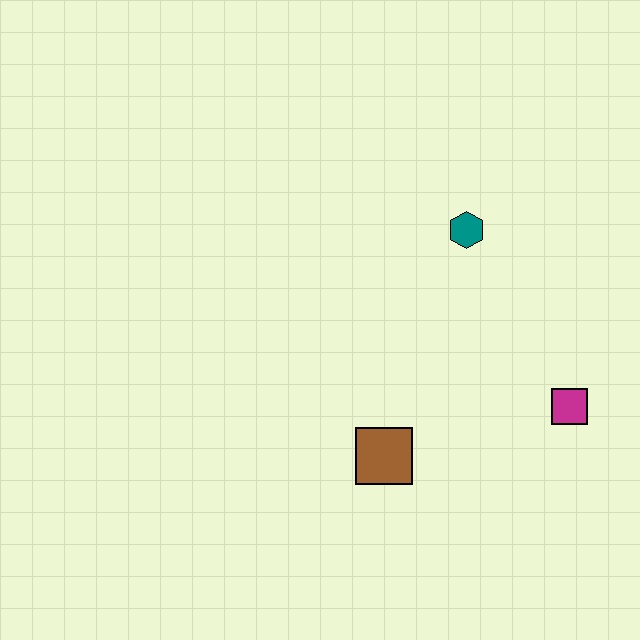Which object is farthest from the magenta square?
The teal hexagon is farthest from the magenta square.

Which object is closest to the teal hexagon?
The magenta square is closest to the teal hexagon.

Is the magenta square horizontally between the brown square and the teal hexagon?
No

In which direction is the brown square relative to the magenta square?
The brown square is to the left of the magenta square.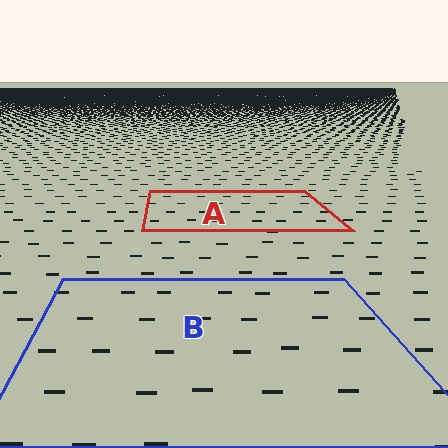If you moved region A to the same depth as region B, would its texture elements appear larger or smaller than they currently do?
They would appear larger. At a closer depth, the same texture elements are projected at a bigger on-screen size.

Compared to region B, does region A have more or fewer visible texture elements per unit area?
Region A has more texture elements per unit area — they are packed more densely because it is farther away.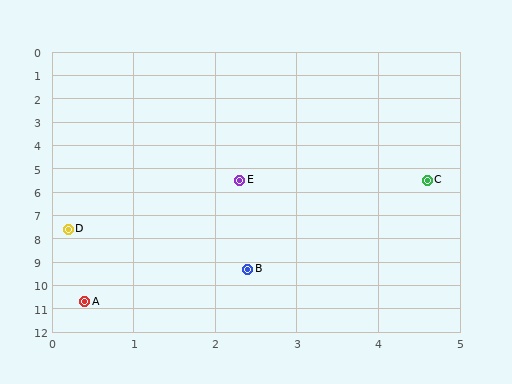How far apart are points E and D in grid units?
Points E and D are about 3.0 grid units apart.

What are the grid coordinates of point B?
Point B is at approximately (2.4, 9.3).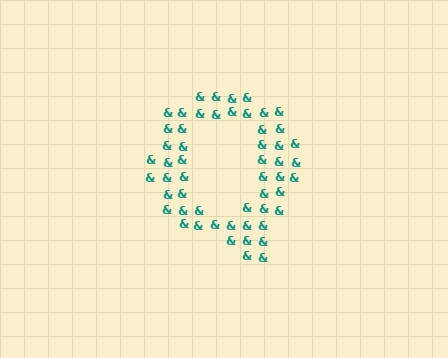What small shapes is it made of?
It is made of small ampersands.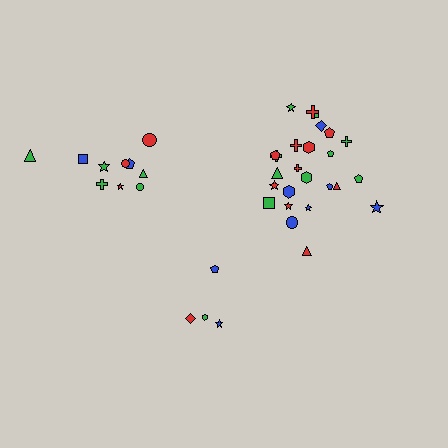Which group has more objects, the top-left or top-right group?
The top-right group.